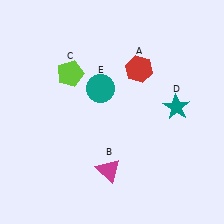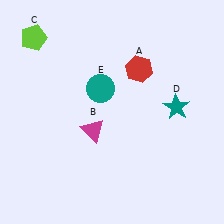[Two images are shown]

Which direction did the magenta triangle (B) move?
The magenta triangle (B) moved up.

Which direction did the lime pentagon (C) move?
The lime pentagon (C) moved left.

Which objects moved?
The objects that moved are: the magenta triangle (B), the lime pentagon (C).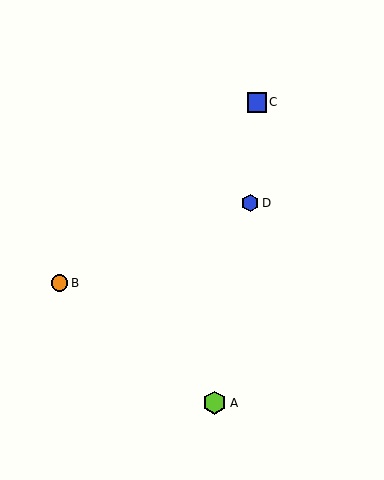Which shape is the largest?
The lime hexagon (labeled A) is the largest.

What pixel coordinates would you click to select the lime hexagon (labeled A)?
Click at (215, 403) to select the lime hexagon A.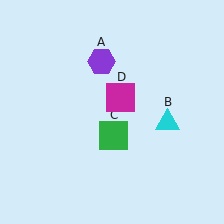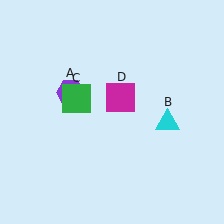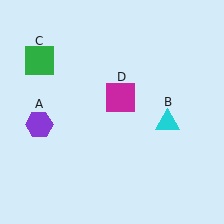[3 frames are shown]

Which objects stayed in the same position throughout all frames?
Cyan triangle (object B) and magenta square (object D) remained stationary.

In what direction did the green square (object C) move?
The green square (object C) moved up and to the left.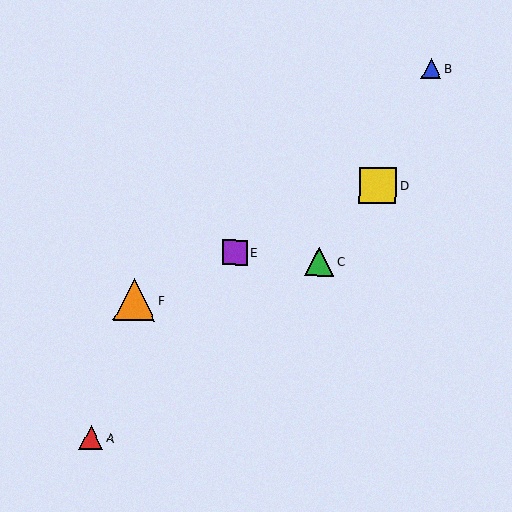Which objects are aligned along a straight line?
Objects D, E, F are aligned along a straight line.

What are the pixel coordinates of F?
Object F is at (134, 300).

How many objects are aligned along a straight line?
3 objects (D, E, F) are aligned along a straight line.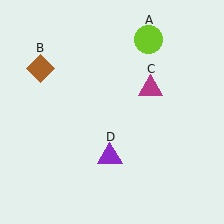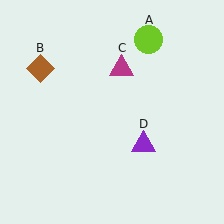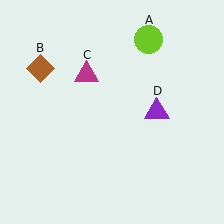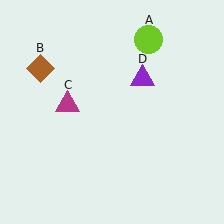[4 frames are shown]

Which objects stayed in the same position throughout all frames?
Lime circle (object A) and brown diamond (object B) remained stationary.